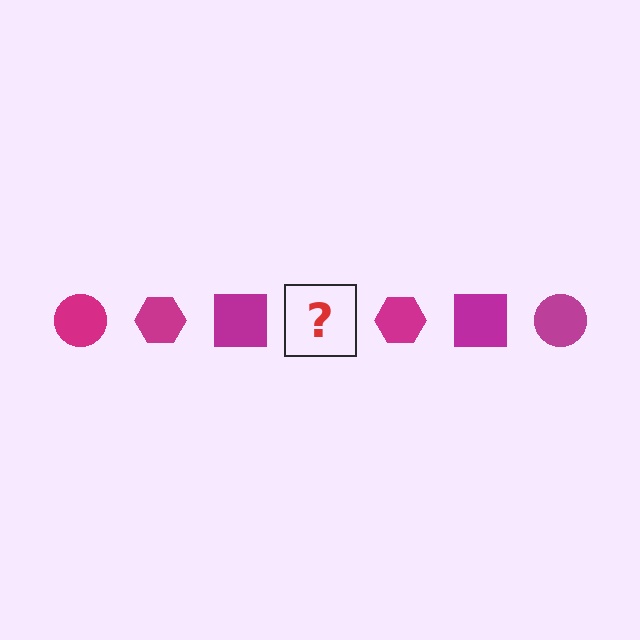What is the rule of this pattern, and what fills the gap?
The rule is that the pattern cycles through circle, hexagon, square shapes in magenta. The gap should be filled with a magenta circle.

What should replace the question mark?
The question mark should be replaced with a magenta circle.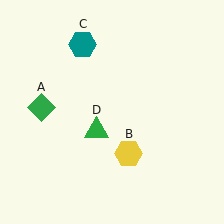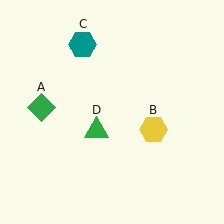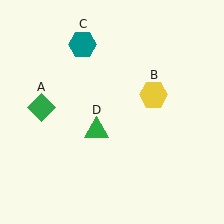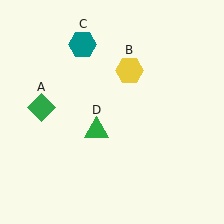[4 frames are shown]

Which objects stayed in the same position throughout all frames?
Green diamond (object A) and teal hexagon (object C) and green triangle (object D) remained stationary.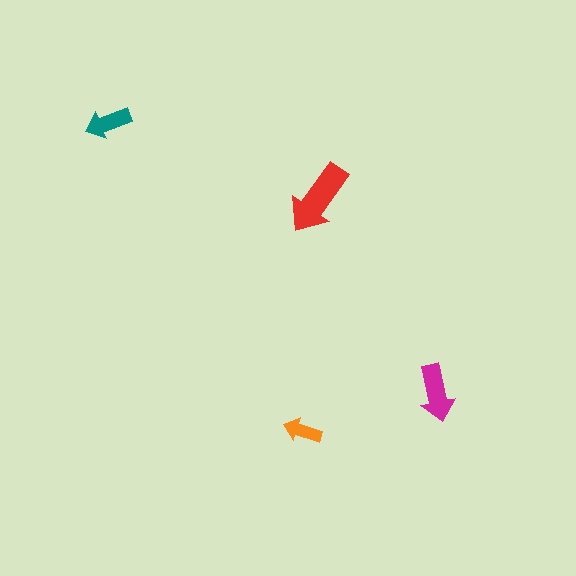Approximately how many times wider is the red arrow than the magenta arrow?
About 1.5 times wider.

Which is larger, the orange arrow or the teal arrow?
The teal one.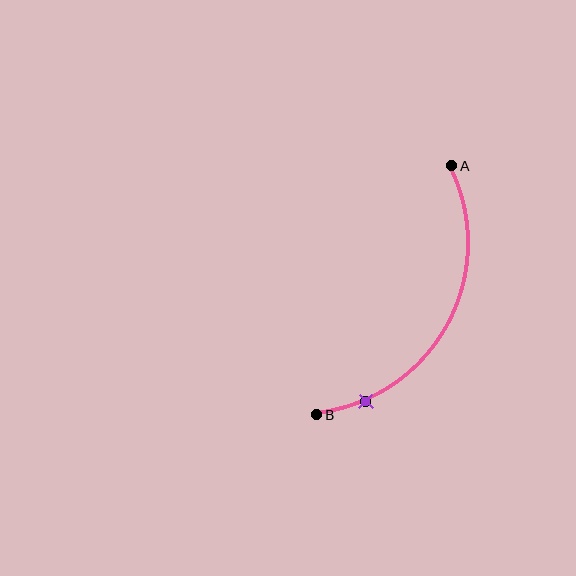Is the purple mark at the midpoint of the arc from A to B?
No. The purple mark lies on the arc but is closer to endpoint B. The arc midpoint would be at the point on the curve equidistant along the arc from both A and B.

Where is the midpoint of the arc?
The arc midpoint is the point on the curve farthest from the straight line joining A and B. It sits to the right of that line.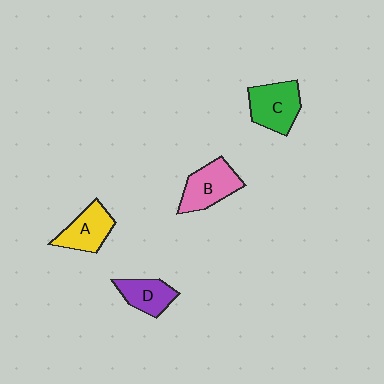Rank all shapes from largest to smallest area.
From largest to smallest: C (green), B (pink), A (yellow), D (purple).